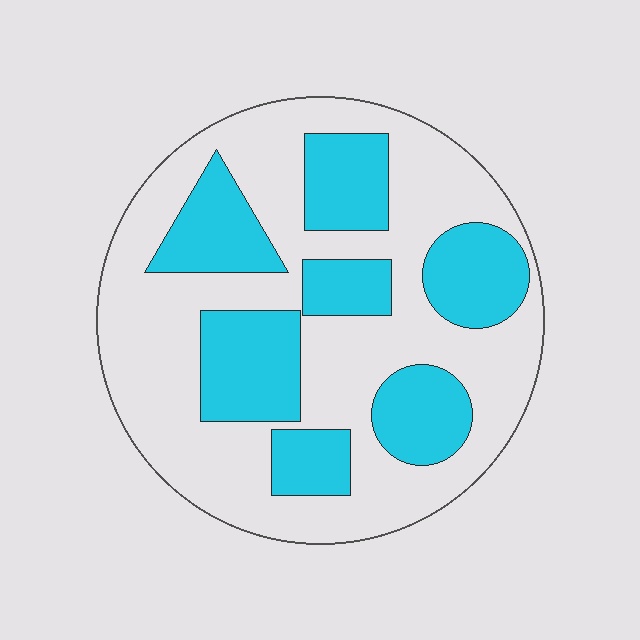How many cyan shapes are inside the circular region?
7.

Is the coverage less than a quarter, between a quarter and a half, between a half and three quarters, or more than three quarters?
Between a quarter and a half.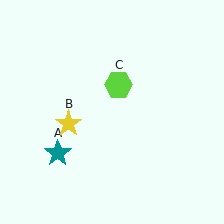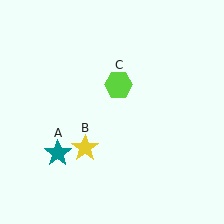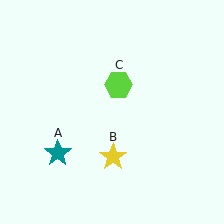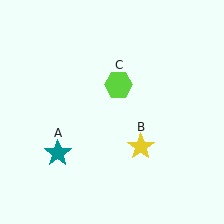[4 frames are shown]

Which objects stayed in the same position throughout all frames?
Teal star (object A) and lime hexagon (object C) remained stationary.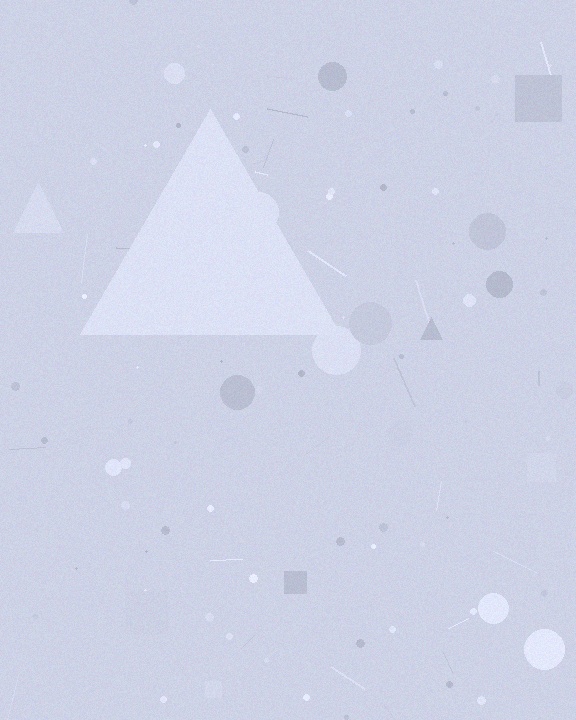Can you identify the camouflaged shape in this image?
The camouflaged shape is a triangle.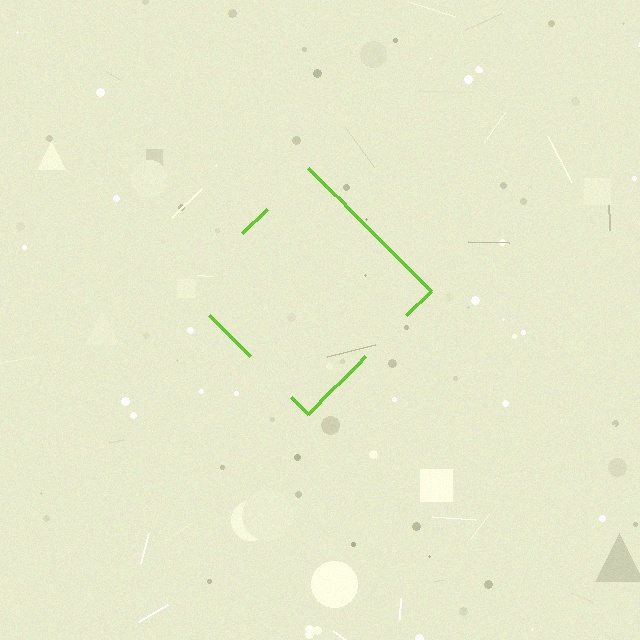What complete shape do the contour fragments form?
The contour fragments form a diamond.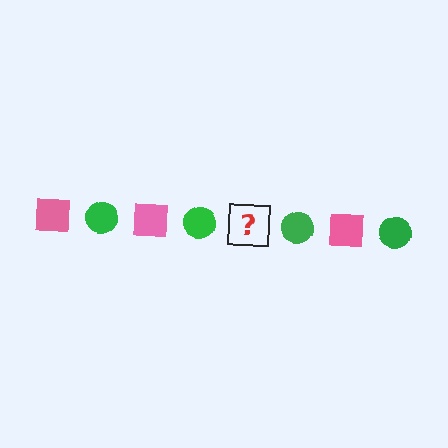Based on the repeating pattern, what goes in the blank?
The blank should be a pink square.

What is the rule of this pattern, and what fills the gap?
The rule is that the pattern alternates between pink square and green circle. The gap should be filled with a pink square.